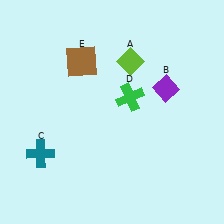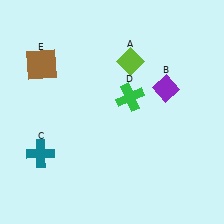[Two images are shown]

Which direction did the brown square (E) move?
The brown square (E) moved left.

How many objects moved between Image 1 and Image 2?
1 object moved between the two images.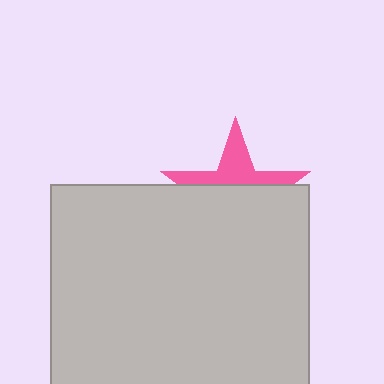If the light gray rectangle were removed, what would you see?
You would see the complete pink star.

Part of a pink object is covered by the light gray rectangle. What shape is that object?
It is a star.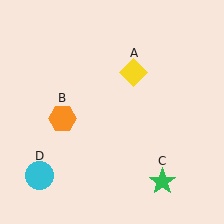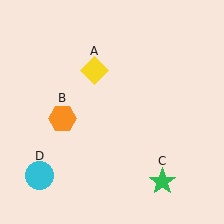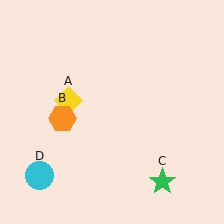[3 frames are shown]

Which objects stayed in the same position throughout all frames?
Orange hexagon (object B) and green star (object C) and cyan circle (object D) remained stationary.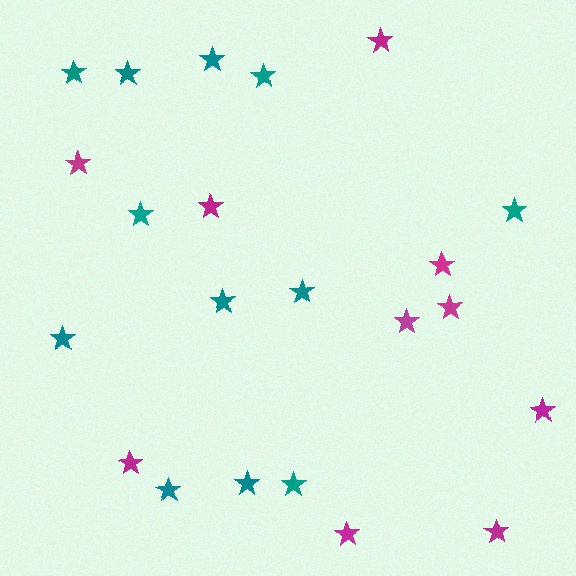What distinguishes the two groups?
There are 2 groups: one group of magenta stars (10) and one group of teal stars (12).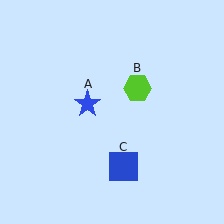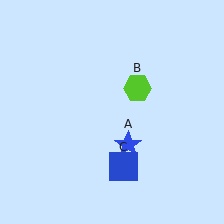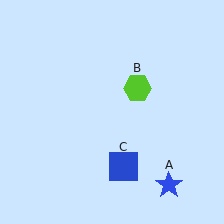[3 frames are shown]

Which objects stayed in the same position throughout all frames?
Lime hexagon (object B) and blue square (object C) remained stationary.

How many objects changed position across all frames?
1 object changed position: blue star (object A).